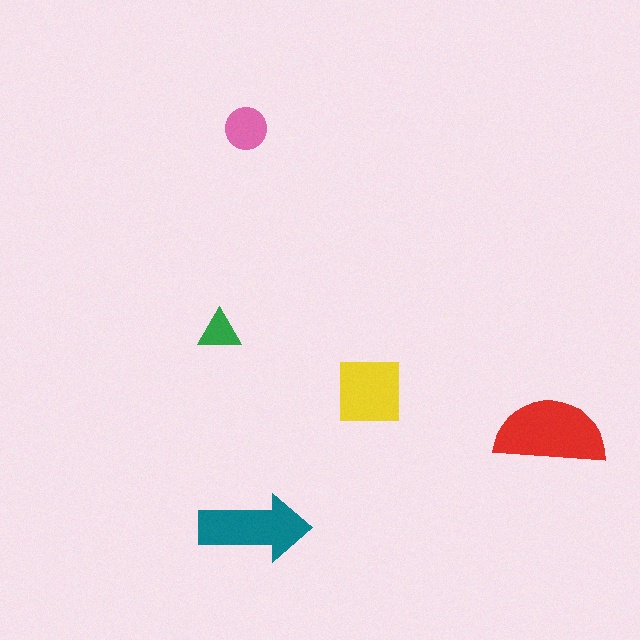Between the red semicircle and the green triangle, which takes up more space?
The red semicircle.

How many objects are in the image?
There are 5 objects in the image.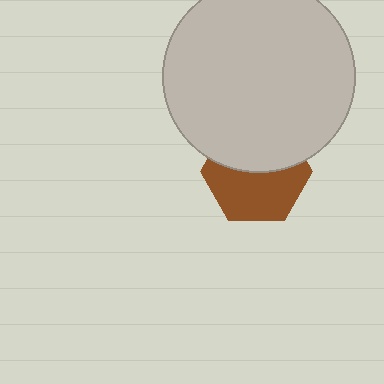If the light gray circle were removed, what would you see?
You would see the complete brown hexagon.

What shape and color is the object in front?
The object in front is a light gray circle.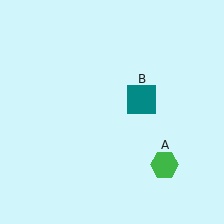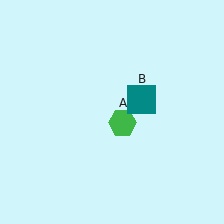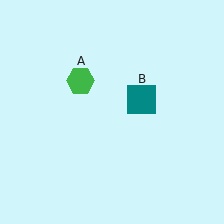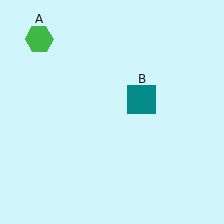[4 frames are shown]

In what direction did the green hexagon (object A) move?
The green hexagon (object A) moved up and to the left.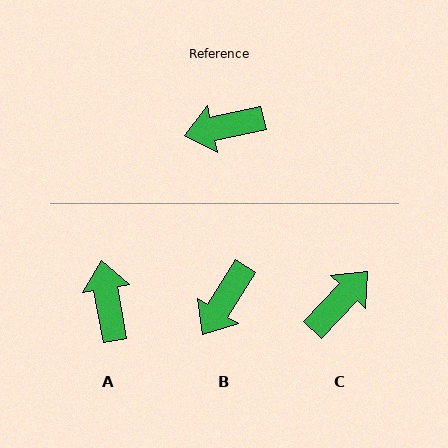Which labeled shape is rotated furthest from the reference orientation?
C, about 145 degrees away.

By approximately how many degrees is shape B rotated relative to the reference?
Approximately 46 degrees counter-clockwise.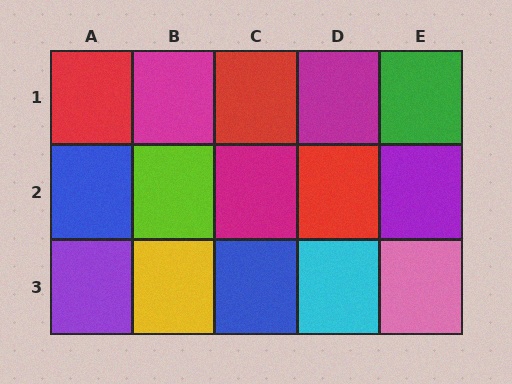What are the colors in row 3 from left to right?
Purple, yellow, blue, cyan, pink.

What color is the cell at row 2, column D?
Red.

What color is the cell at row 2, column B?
Lime.